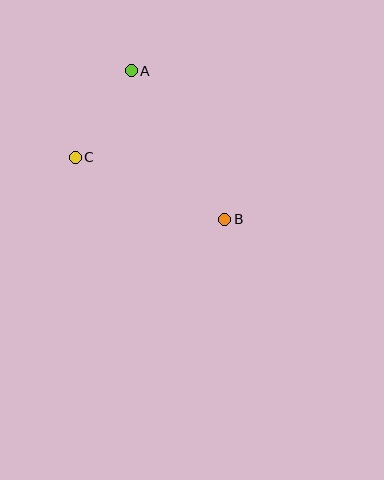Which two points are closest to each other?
Points A and C are closest to each other.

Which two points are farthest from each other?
Points A and B are farthest from each other.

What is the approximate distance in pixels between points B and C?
The distance between B and C is approximately 162 pixels.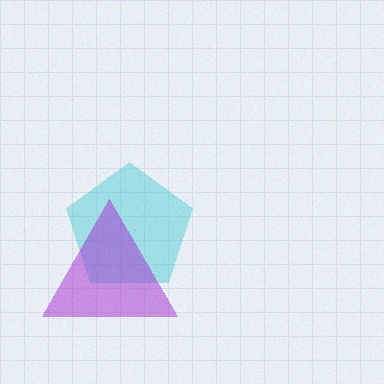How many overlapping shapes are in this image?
There are 2 overlapping shapes in the image.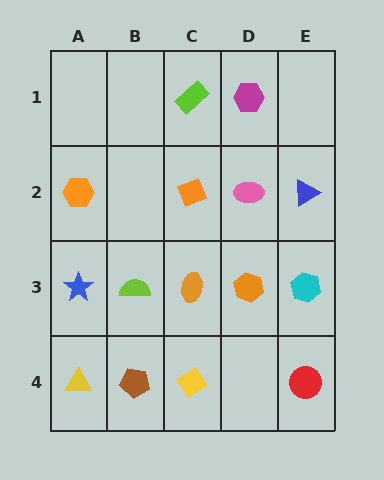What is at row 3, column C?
An orange ellipse.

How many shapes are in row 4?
4 shapes.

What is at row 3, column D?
An orange hexagon.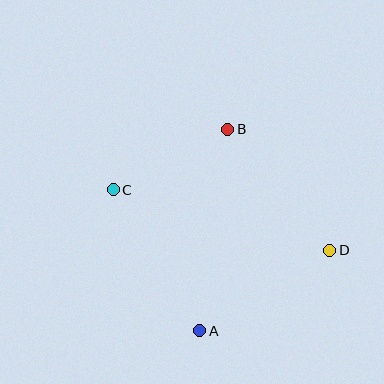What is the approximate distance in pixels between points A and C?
The distance between A and C is approximately 166 pixels.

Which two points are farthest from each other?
Points C and D are farthest from each other.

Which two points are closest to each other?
Points B and C are closest to each other.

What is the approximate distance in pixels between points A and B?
The distance between A and B is approximately 204 pixels.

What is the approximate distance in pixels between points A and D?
The distance between A and D is approximately 153 pixels.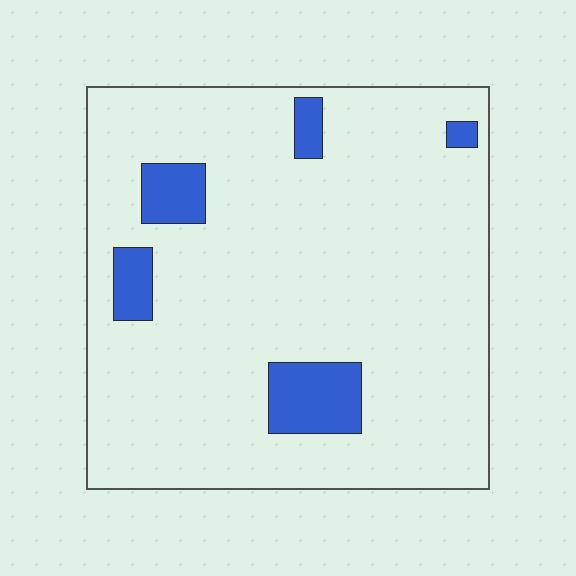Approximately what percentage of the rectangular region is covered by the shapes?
Approximately 10%.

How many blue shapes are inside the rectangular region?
5.